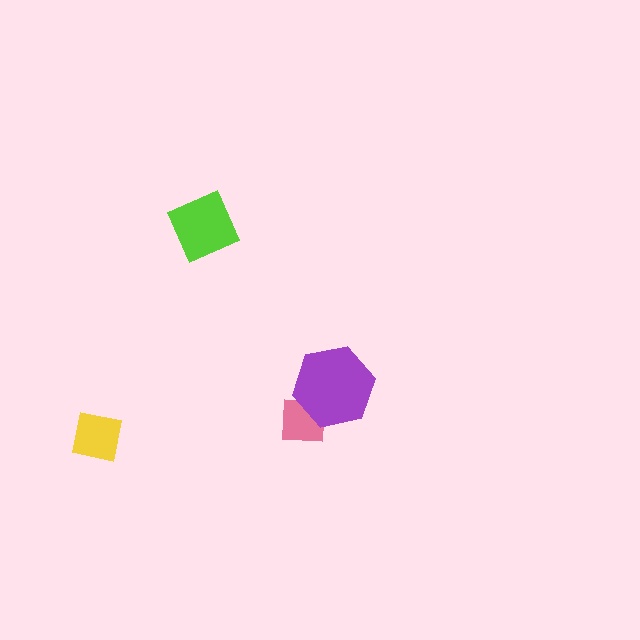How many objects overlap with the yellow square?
0 objects overlap with the yellow square.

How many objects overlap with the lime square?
0 objects overlap with the lime square.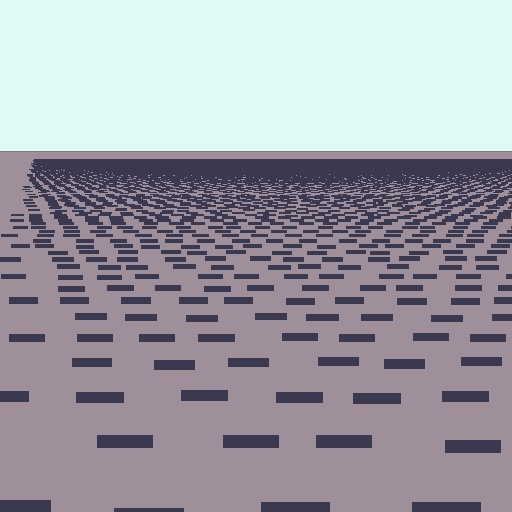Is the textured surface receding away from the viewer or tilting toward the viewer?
The surface is receding away from the viewer. Texture elements get smaller and denser toward the top.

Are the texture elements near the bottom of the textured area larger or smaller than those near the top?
Larger. Near the bottom, elements are closer to the viewer and appear at a bigger on-screen size.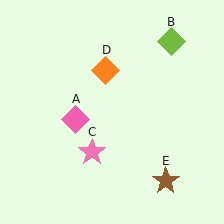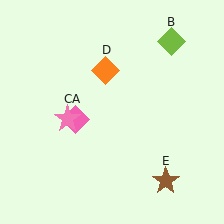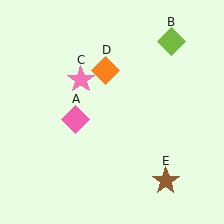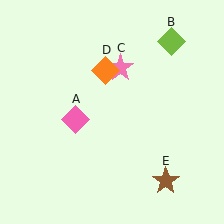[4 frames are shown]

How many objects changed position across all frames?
1 object changed position: pink star (object C).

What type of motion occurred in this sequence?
The pink star (object C) rotated clockwise around the center of the scene.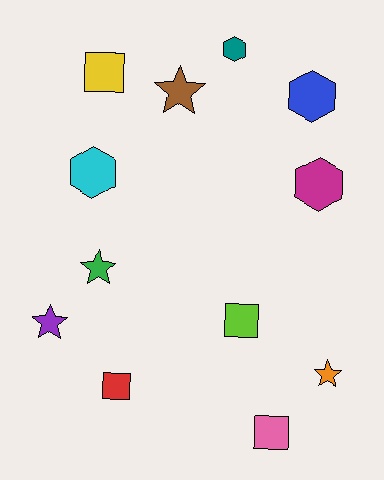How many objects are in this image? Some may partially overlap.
There are 12 objects.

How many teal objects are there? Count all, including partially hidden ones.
There is 1 teal object.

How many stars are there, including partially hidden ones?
There are 4 stars.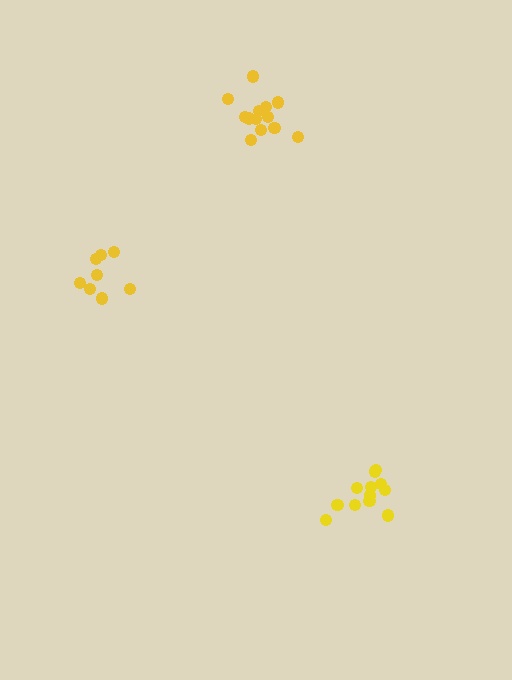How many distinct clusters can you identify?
There are 3 distinct clusters.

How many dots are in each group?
Group 1: 8 dots, Group 2: 12 dots, Group 3: 13 dots (33 total).